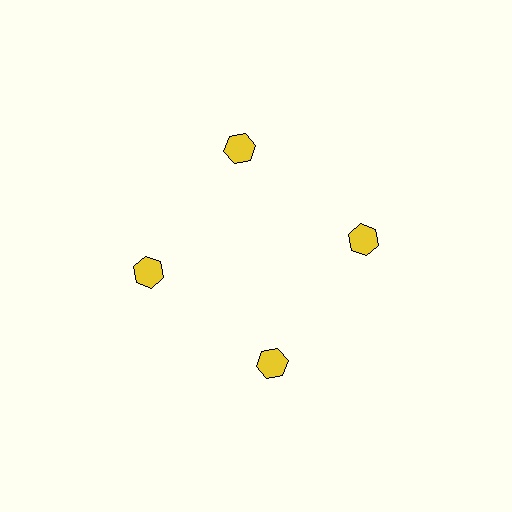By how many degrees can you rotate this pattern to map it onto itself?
The pattern maps onto itself every 90 degrees of rotation.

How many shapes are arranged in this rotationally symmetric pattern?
There are 4 shapes, arranged in 4 groups of 1.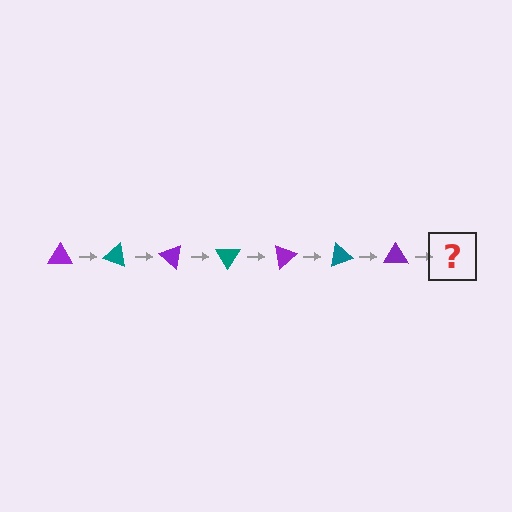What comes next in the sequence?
The next element should be a teal triangle, rotated 140 degrees from the start.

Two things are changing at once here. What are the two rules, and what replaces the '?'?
The two rules are that it rotates 20 degrees each step and the color cycles through purple and teal. The '?' should be a teal triangle, rotated 140 degrees from the start.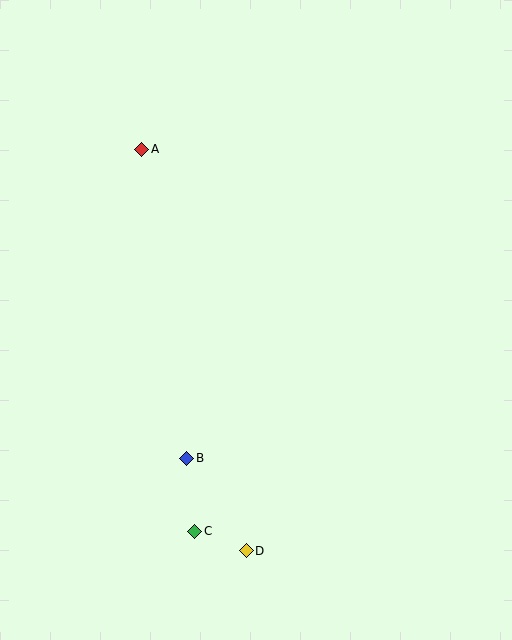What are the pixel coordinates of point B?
Point B is at (187, 458).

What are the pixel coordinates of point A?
Point A is at (142, 149).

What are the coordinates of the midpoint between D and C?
The midpoint between D and C is at (221, 541).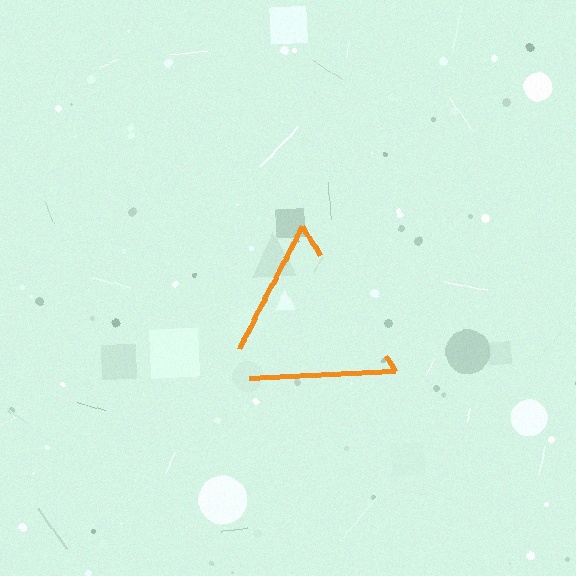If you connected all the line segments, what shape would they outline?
They would outline a triangle.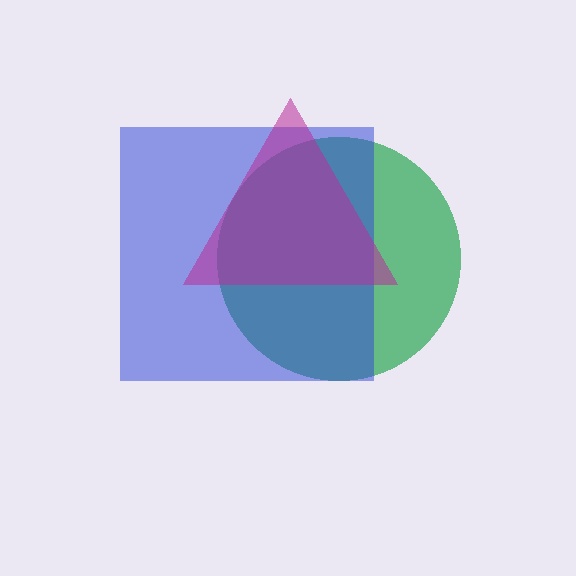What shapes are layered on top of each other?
The layered shapes are: a green circle, a blue square, a magenta triangle.